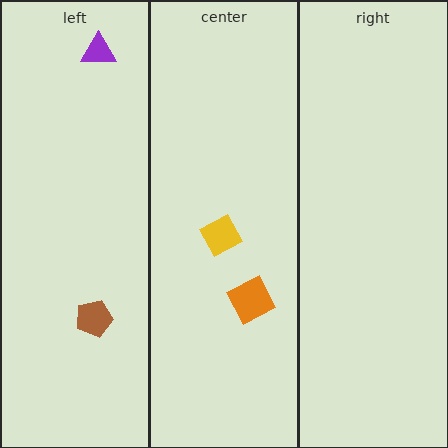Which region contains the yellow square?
The center region.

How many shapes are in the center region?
2.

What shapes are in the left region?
The purple triangle, the brown pentagon.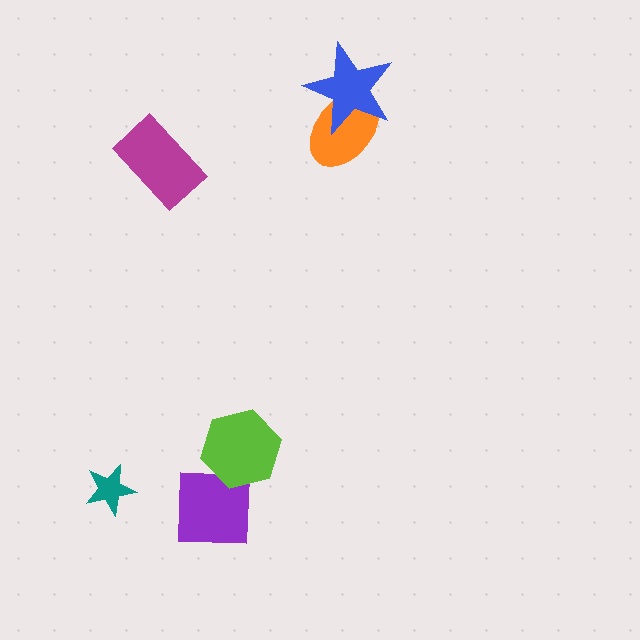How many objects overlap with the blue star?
1 object overlaps with the blue star.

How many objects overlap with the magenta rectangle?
0 objects overlap with the magenta rectangle.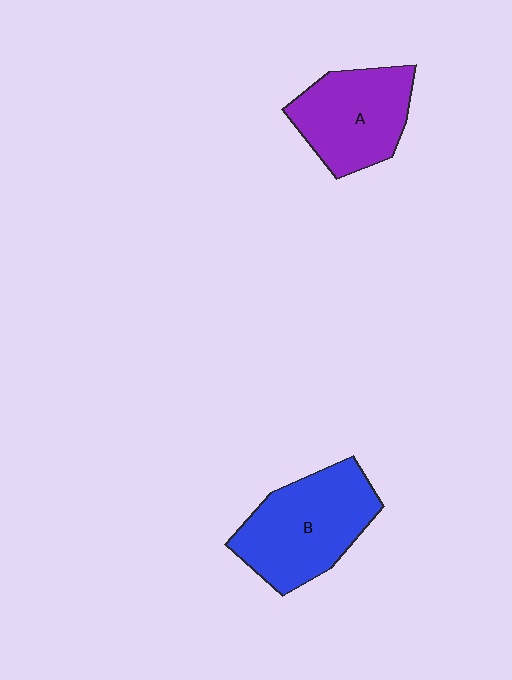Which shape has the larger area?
Shape B (blue).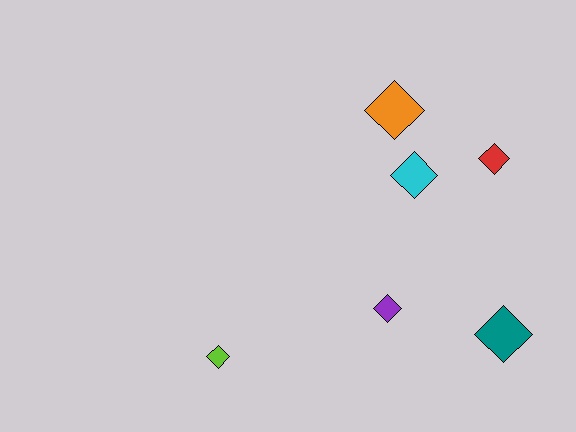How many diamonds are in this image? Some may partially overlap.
There are 6 diamonds.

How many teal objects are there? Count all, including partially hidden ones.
There is 1 teal object.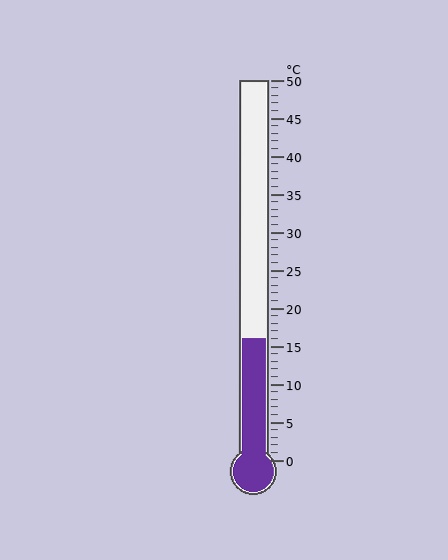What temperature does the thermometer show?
The thermometer shows approximately 16°C.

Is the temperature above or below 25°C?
The temperature is below 25°C.